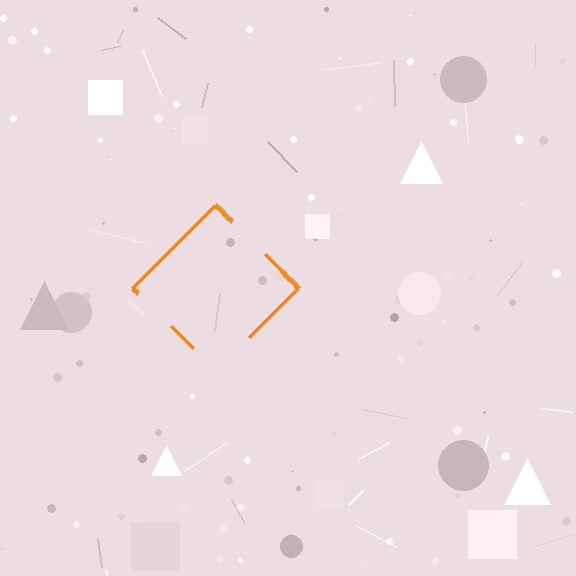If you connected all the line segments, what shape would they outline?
They would outline a diamond.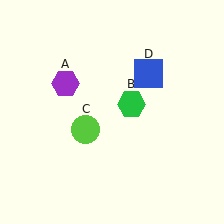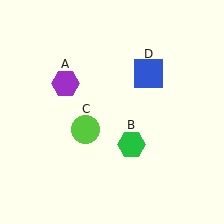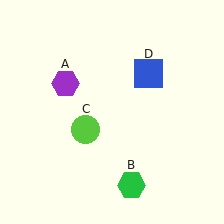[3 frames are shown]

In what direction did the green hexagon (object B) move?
The green hexagon (object B) moved down.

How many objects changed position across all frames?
1 object changed position: green hexagon (object B).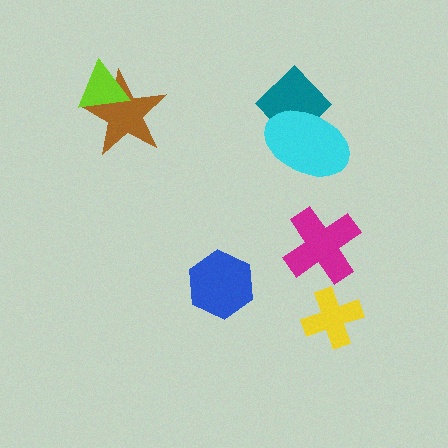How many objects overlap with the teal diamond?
1 object overlaps with the teal diamond.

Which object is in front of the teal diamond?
The cyan ellipse is in front of the teal diamond.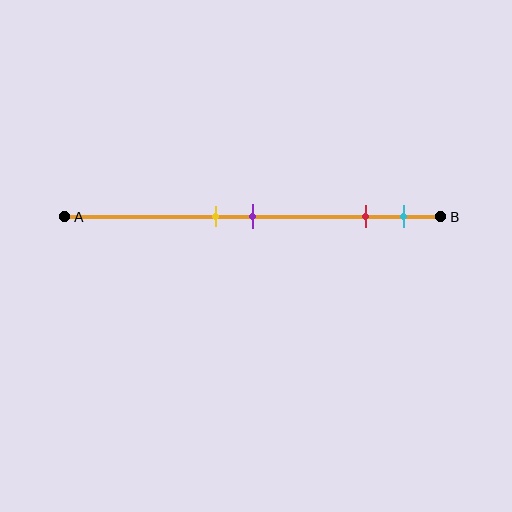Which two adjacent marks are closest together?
The yellow and purple marks are the closest adjacent pair.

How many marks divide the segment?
There are 4 marks dividing the segment.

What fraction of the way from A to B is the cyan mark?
The cyan mark is approximately 90% (0.9) of the way from A to B.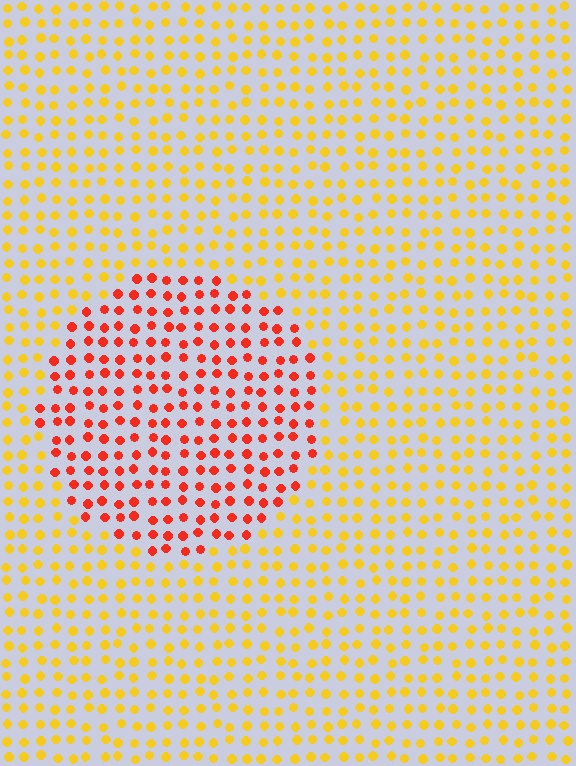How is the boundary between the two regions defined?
The boundary is defined purely by a slight shift in hue (about 45 degrees). Spacing, size, and orientation are identical on both sides.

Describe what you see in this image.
The image is filled with small yellow elements in a uniform arrangement. A circle-shaped region is visible where the elements are tinted to a slightly different hue, forming a subtle color boundary.